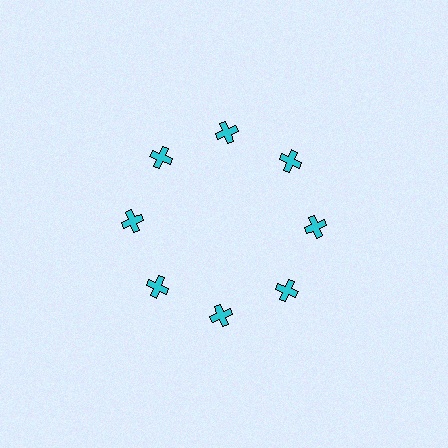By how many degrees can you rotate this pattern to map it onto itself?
The pattern maps onto itself every 45 degrees of rotation.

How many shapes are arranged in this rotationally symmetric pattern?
There are 8 shapes, arranged in 8 groups of 1.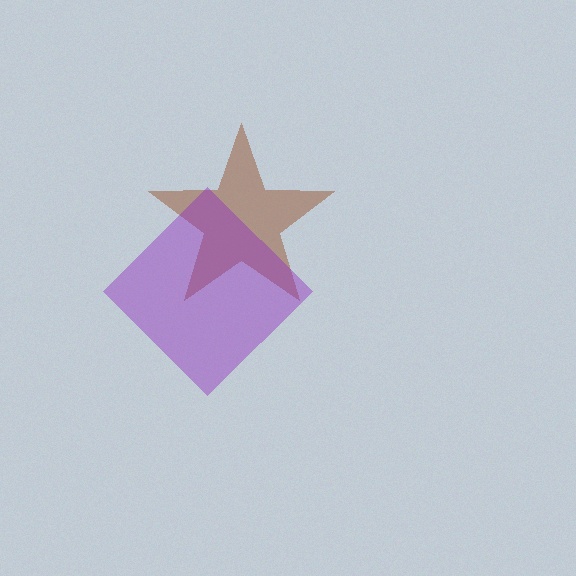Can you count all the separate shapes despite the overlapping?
Yes, there are 2 separate shapes.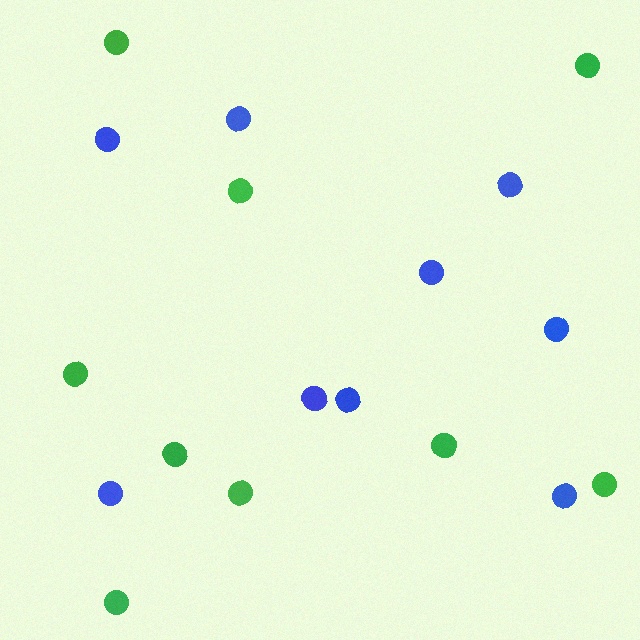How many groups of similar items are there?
There are 2 groups: one group of blue circles (9) and one group of green circles (9).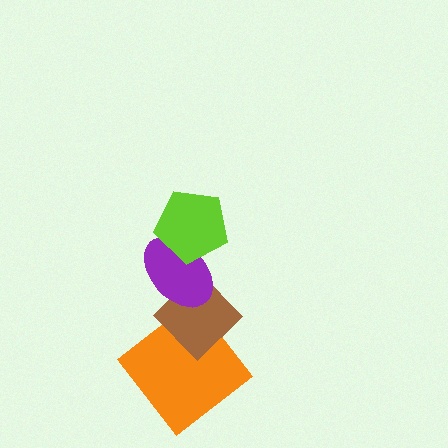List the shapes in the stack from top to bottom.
From top to bottom: the lime pentagon, the purple ellipse, the brown diamond, the orange diamond.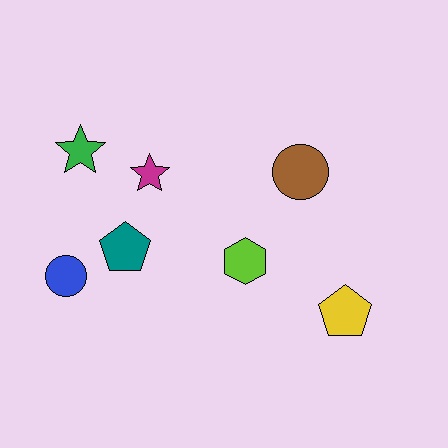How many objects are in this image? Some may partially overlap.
There are 7 objects.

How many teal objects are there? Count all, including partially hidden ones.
There is 1 teal object.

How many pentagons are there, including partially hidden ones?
There are 2 pentagons.